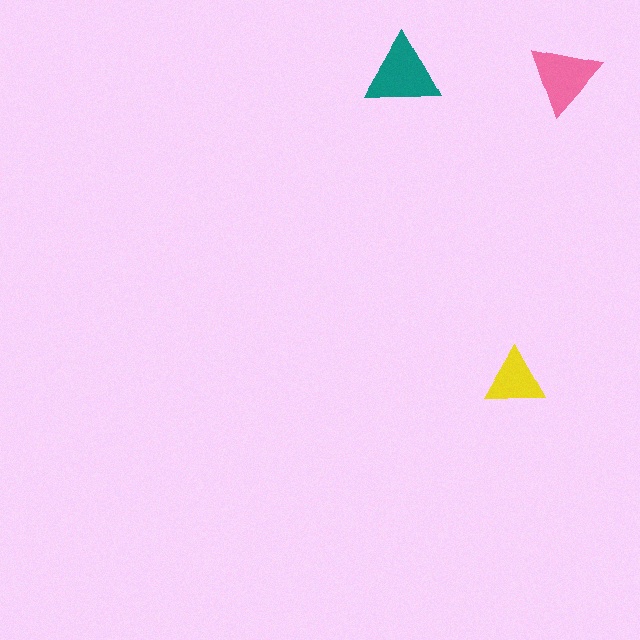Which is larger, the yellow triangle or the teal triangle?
The teal one.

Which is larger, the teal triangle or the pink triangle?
The teal one.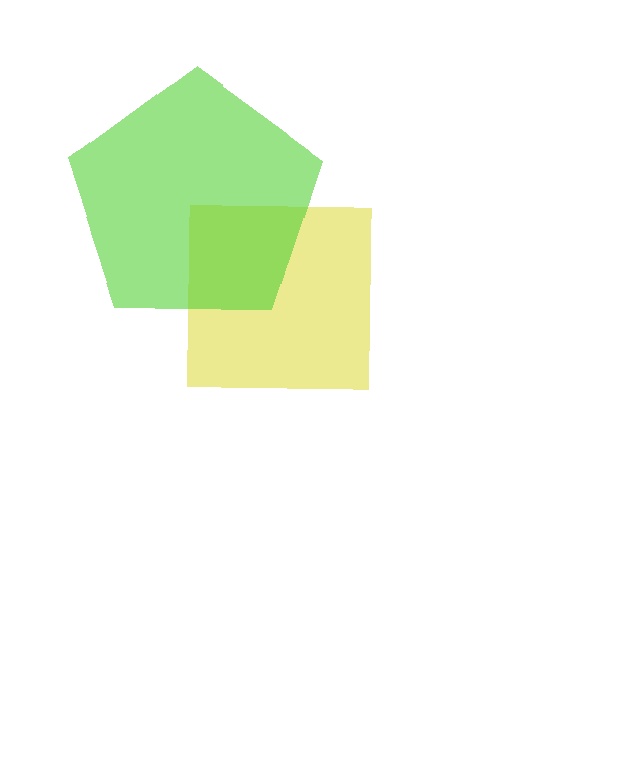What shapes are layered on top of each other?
The layered shapes are: a yellow square, a lime pentagon.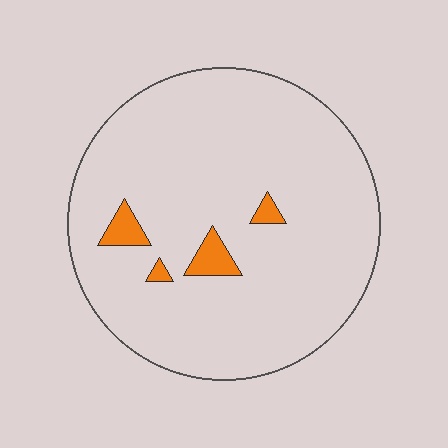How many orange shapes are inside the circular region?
4.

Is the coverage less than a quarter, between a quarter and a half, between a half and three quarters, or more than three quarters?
Less than a quarter.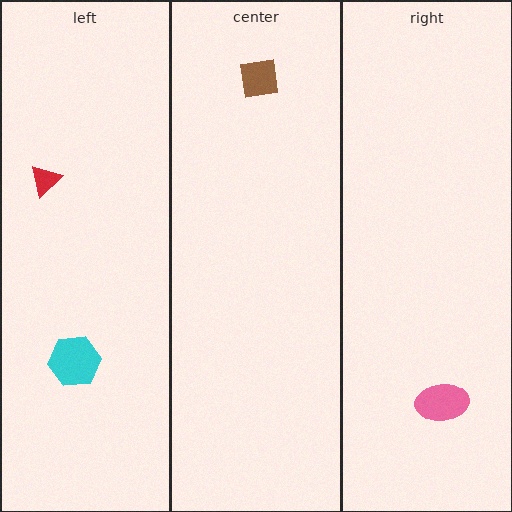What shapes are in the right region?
The pink ellipse.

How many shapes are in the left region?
2.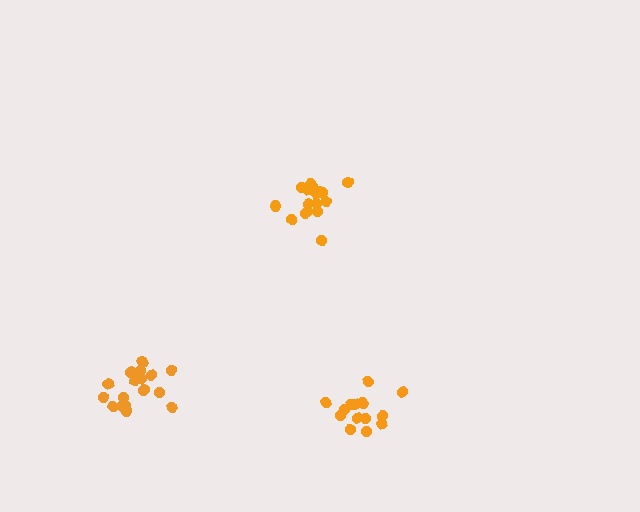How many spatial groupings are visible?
There are 3 spatial groupings.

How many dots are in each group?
Group 1: 17 dots, Group 2: 19 dots, Group 3: 14 dots (50 total).